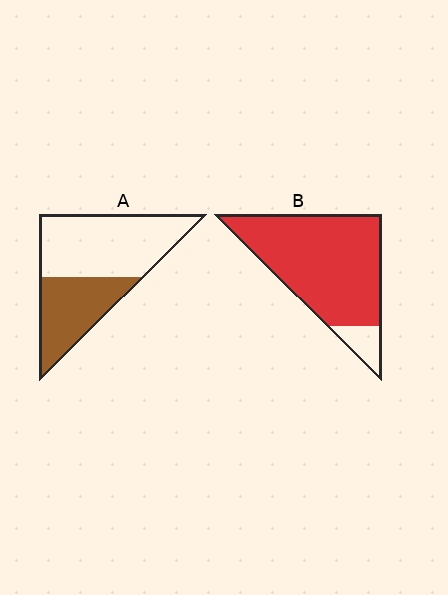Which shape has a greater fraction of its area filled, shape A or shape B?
Shape B.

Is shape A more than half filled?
No.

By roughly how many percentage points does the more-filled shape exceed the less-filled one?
By roughly 50 percentage points (B over A).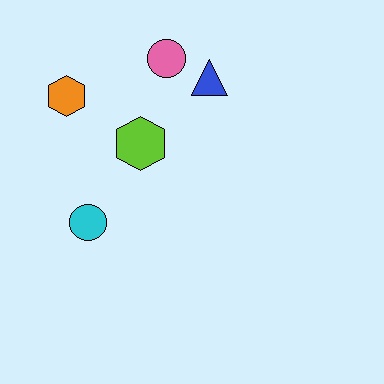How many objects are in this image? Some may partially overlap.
There are 5 objects.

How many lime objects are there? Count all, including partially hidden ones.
There is 1 lime object.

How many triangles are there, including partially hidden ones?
There is 1 triangle.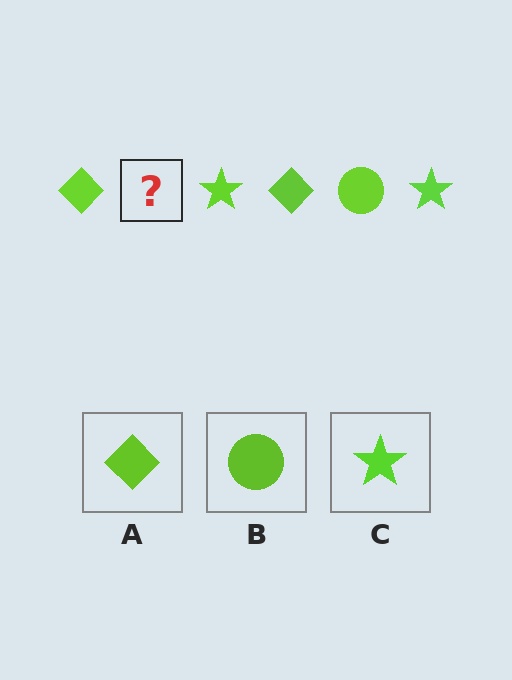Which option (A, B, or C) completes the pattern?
B.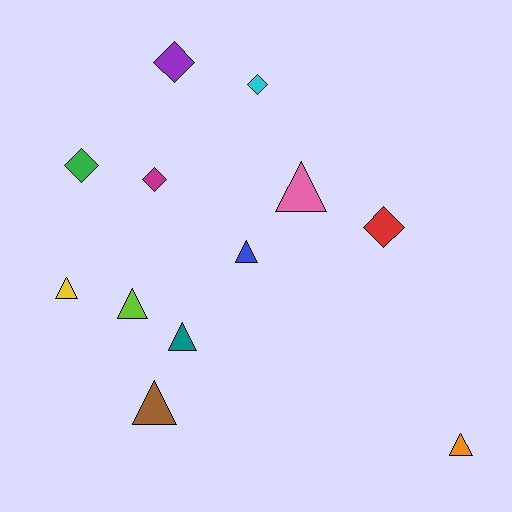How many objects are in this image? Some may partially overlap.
There are 12 objects.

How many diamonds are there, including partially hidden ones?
There are 5 diamonds.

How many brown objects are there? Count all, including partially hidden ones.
There is 1 brown object.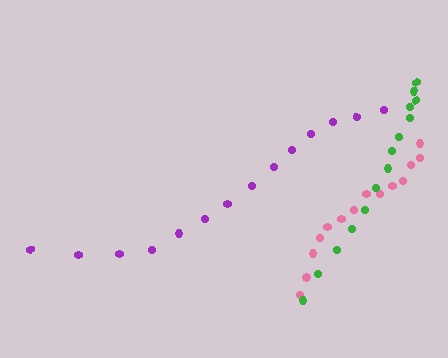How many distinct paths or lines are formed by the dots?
There are 3 distinct paths.